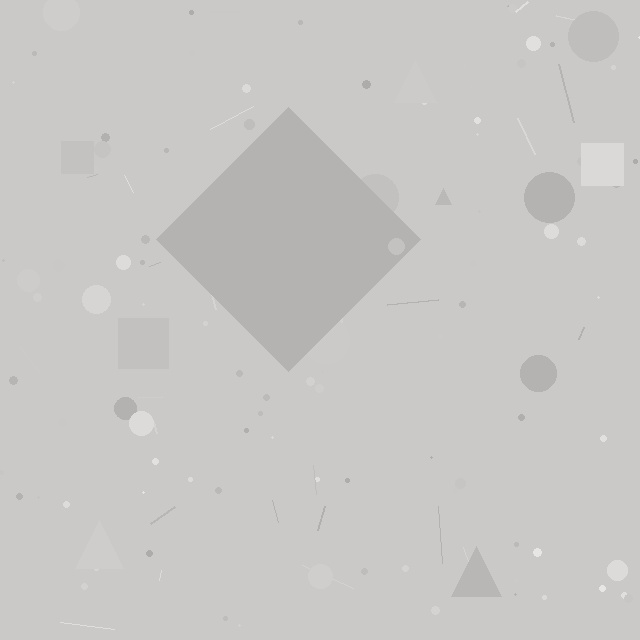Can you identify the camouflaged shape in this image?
The camouflaged shape is a diamond.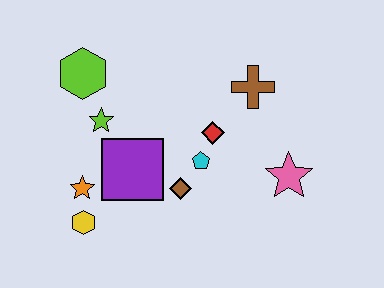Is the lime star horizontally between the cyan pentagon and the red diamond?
No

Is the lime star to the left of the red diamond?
Yes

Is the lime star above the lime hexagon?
No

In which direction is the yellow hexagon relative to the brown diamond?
The yellow hexagon is to the left of the brown diamond.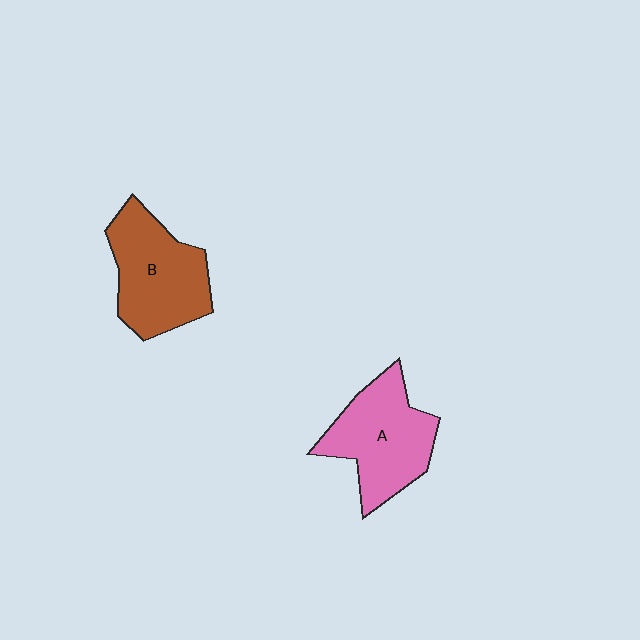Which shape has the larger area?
Shape A (pink).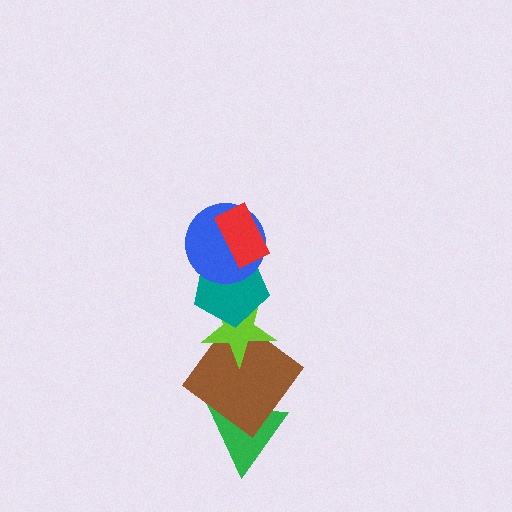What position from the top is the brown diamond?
The brown diamond is 5th from the top.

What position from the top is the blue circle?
The blue circle is 2nd from the top.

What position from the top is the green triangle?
The green triangle is 6th from the top.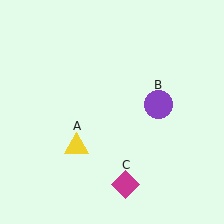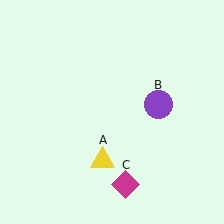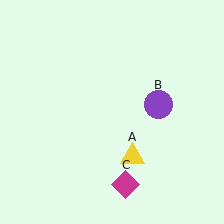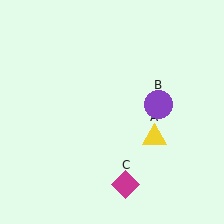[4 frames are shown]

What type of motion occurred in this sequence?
The yellow triangle (object A) rotated counterclockwise around the center of the scene.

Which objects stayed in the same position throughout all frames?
Purple circle (object B) and magenta diamond (object C) remained stationary.